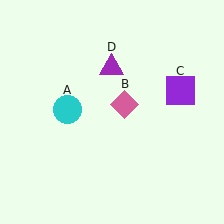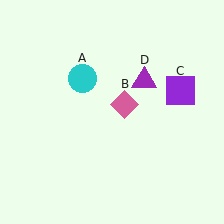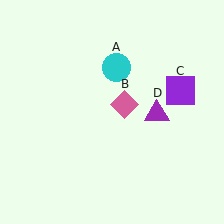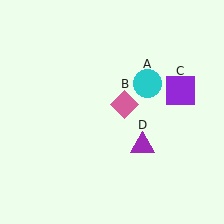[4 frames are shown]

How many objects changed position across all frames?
2 objects changed position: cyan circle (object A), purple triangle (object D).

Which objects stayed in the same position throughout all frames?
Pink diamond (object B) and purple square (object C) remained stationary.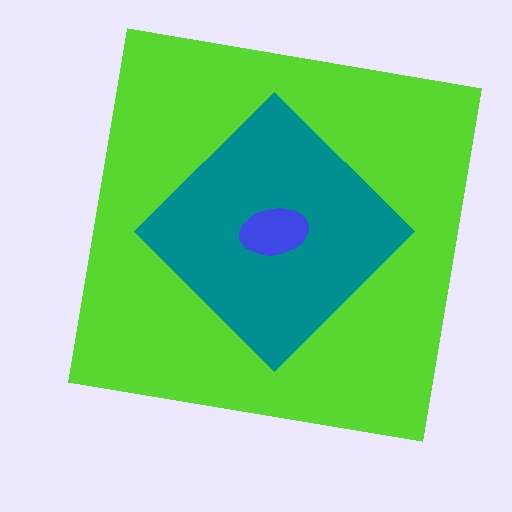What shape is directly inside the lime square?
The teal diamond.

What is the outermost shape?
The lime square.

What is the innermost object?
The blue ellipse.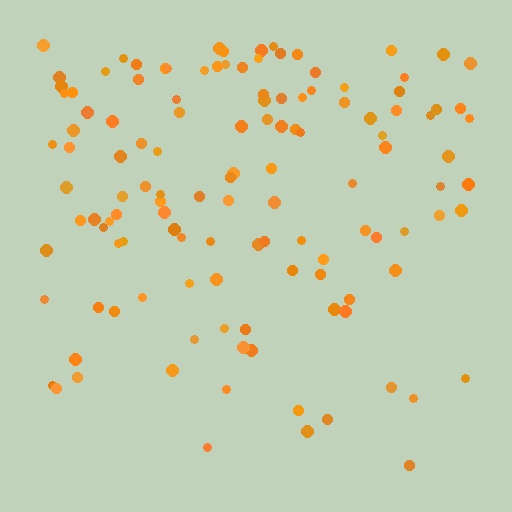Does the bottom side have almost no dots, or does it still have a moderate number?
Still a moderate number, just noticeably fewer than the top.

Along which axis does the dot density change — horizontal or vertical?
Vertical.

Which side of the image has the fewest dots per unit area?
The bottom.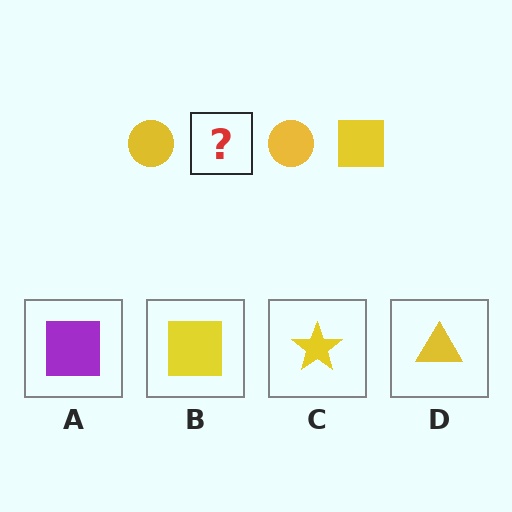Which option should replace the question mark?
Option B.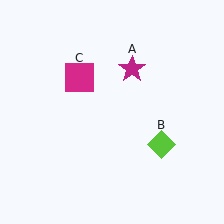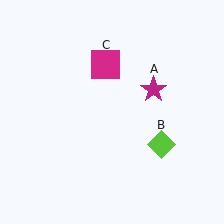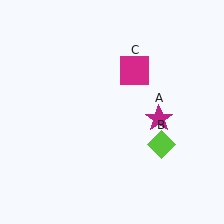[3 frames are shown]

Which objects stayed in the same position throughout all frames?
Lime diamond (object B) remained stationary.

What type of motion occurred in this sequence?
The magenta star (object A), magenta square (object C) rotated clockwise around the center of the scene.